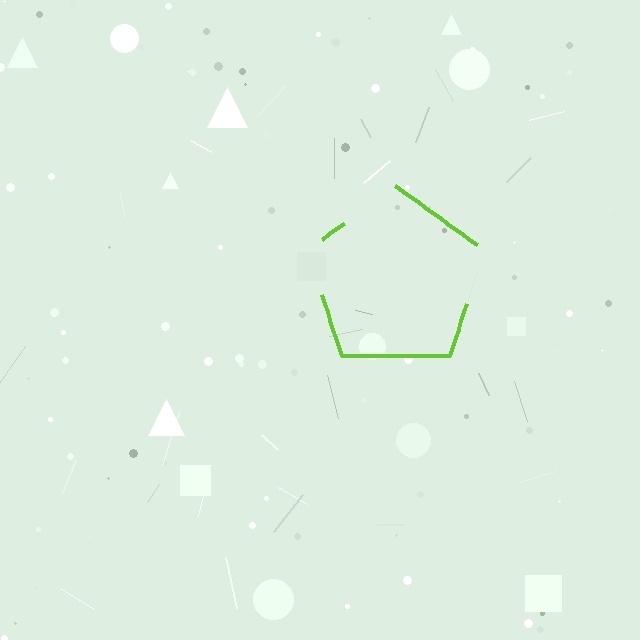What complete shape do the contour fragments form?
The contour fragments form a pentagon.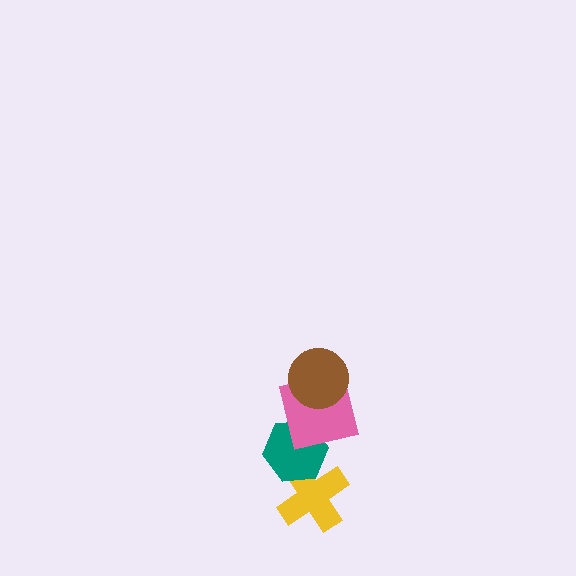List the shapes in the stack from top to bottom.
From top to bottom: the brown circle, the pink square, the teal hexagon, the yellow cross.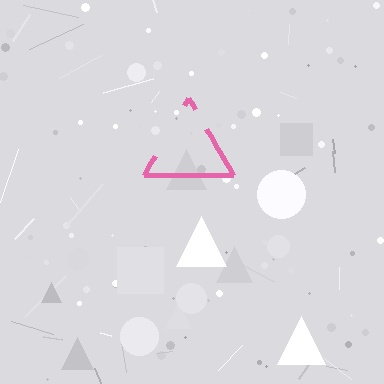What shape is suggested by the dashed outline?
The dashed outline suggests a triangle.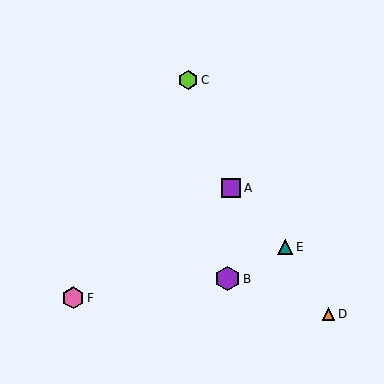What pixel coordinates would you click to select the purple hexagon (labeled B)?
Click at (228, 279) to select the purple hexagon B.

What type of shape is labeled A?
Shape A is a purple square.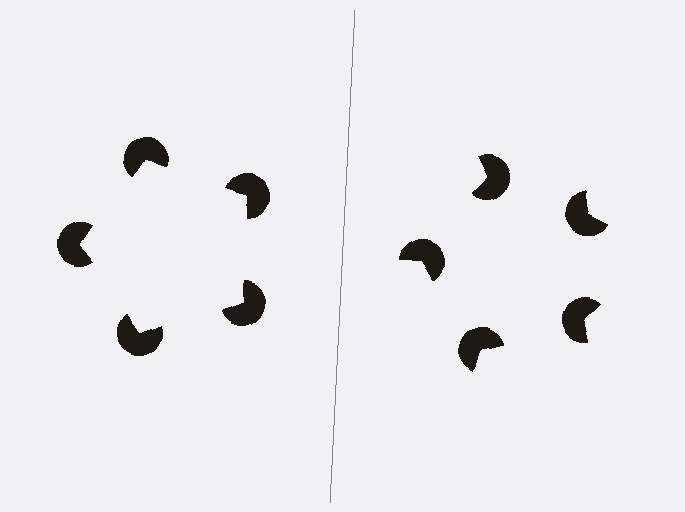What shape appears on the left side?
An illusory pentagon.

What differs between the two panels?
The pac-man discs are positioned identically on both sides; only the wedge orientations differ. On the left they align to a pentagon; on the right they are misaligned.